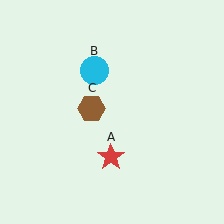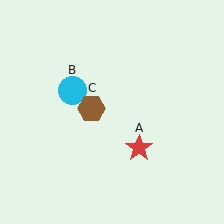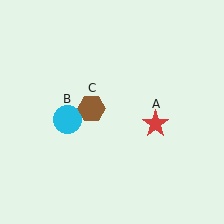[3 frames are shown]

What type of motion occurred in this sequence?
The red star (object A), cyan circle (object B) rotated counterclockwise around the center of the scene.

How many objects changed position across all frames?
2 objects changed position: red star (object A), cyan circle (object B).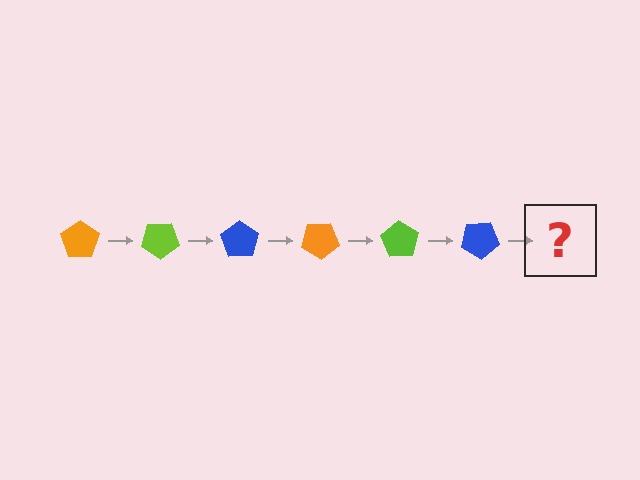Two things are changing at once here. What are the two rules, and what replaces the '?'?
The two rules are that it rotates 35 degrees each step and the color cycles through orange, lime, and blue. The '?' should be an orange pentagon, rotated 210 degrees from the start.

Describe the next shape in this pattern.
It should be an orange pentagon, rotated 210 degrees from the start.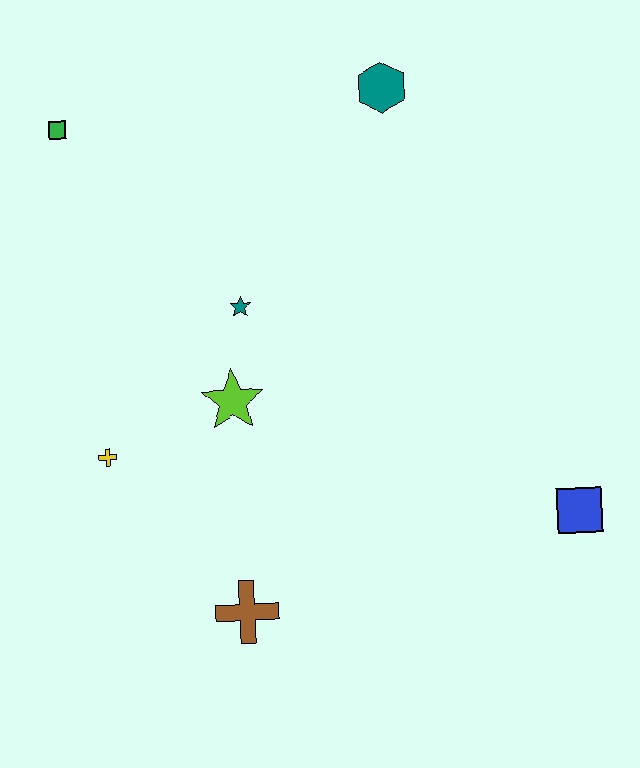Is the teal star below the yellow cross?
No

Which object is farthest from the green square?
The blue square is farthest from the green square.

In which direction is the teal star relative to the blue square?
The teal star is to the left of the blue square.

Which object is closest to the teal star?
The lime star is closest to the teal star.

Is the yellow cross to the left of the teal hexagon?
Yes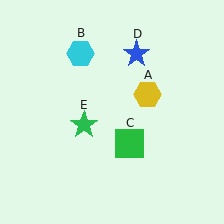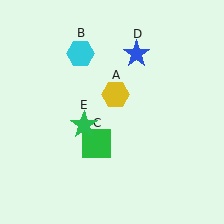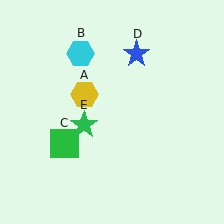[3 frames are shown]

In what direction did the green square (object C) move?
The green square (object C) moved left.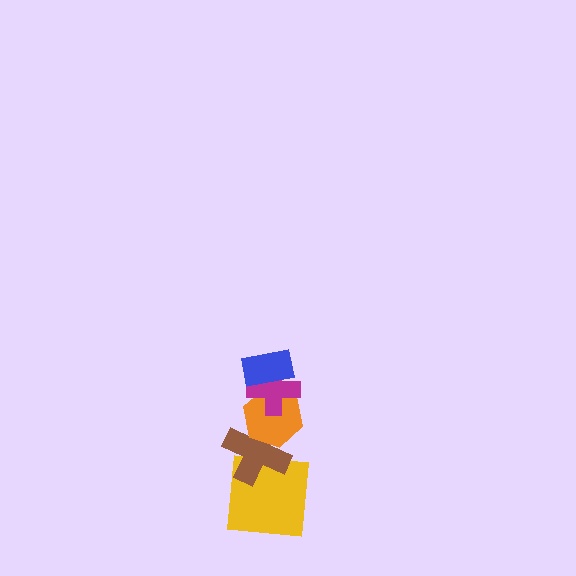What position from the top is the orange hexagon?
The orange hexagon is 3rd from the top.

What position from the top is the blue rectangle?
The blue rectangle is 1st from the top.